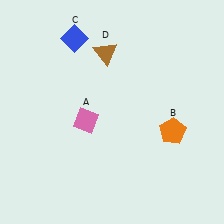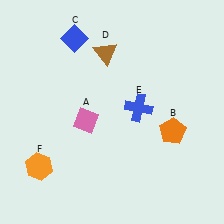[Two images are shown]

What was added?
A blue cross (E), an orange hexagon (F) were added in Image 2.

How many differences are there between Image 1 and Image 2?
There are 2 differences between the two images.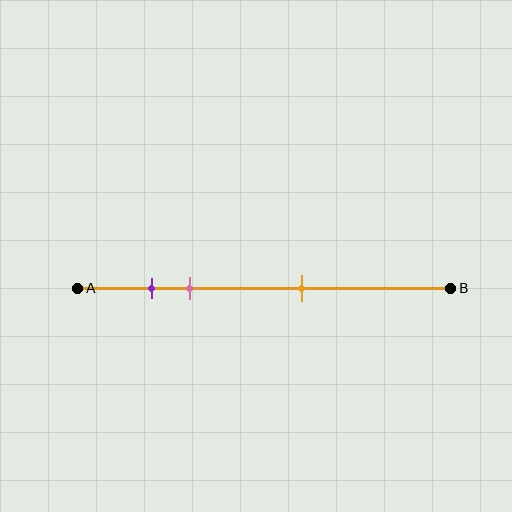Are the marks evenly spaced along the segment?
No, the marks are not evenly spaced.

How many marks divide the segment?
There are 3 marks dividing the segment.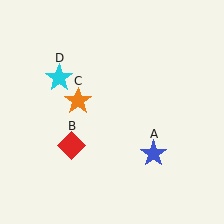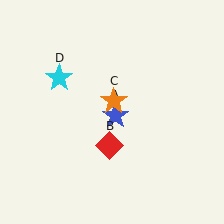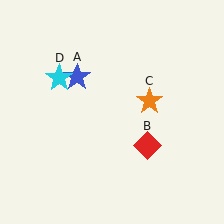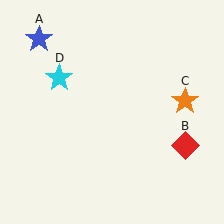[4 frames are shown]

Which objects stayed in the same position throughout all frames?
Cyan star (object D) remained stationary.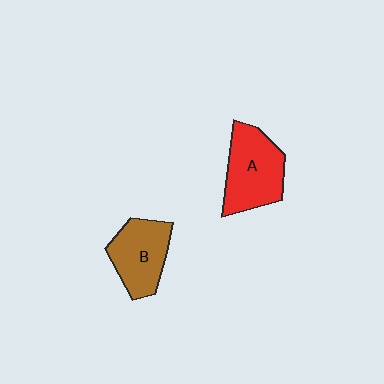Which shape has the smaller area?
Shape B (brown).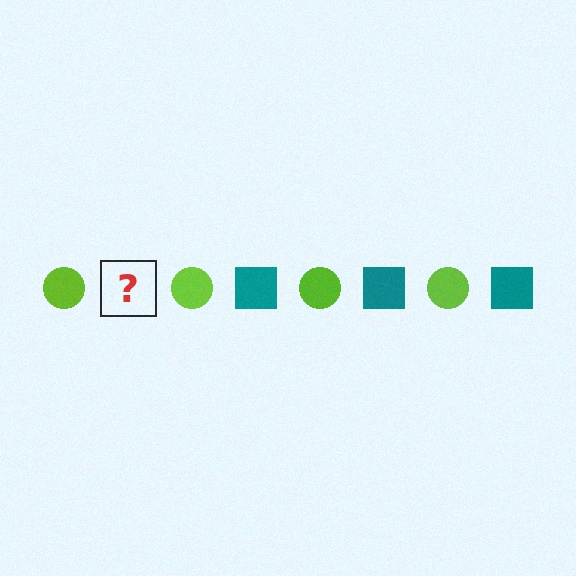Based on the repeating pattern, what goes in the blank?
The blank should be a teal square.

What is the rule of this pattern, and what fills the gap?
The rule is that the pattern alternates between lime circle and teal square. The gap should be filled with a teal square.